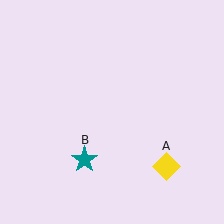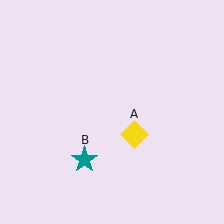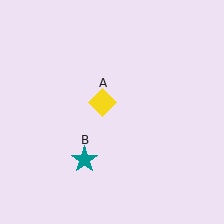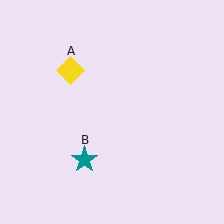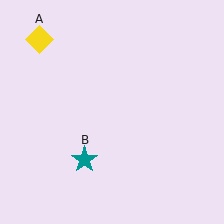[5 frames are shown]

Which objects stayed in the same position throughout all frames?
Teal star (object B) remained stationary.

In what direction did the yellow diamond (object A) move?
The yellow diamond (object A) moved up and to the left.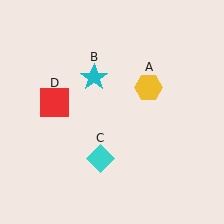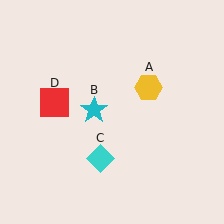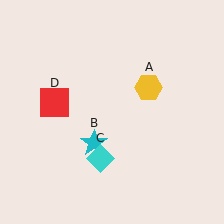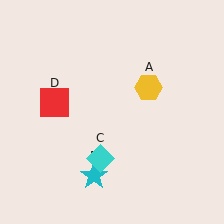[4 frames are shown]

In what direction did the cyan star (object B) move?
The cyan star (object B) moved down.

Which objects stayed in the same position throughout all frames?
Yellow hexagon (object A) and cyan diamond (object C) and red square (object D) remained stationary.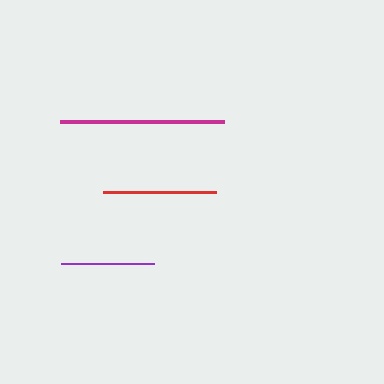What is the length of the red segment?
The red segment is approximately 113 pixels long.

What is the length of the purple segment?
The purple segment is approximately 93 pixels long.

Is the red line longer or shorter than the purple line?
The red line is longer than the purple line.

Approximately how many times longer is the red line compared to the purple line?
The red line is approximately 1.2 times the length of the purple line.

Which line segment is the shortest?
The purple line is the shortest at approximately 93 pixels.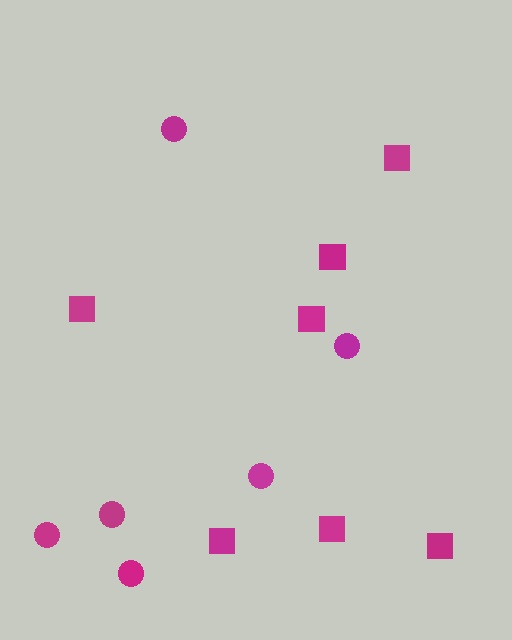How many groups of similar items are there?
There are 2 groups: one group of squares (7) and one group of circles (6).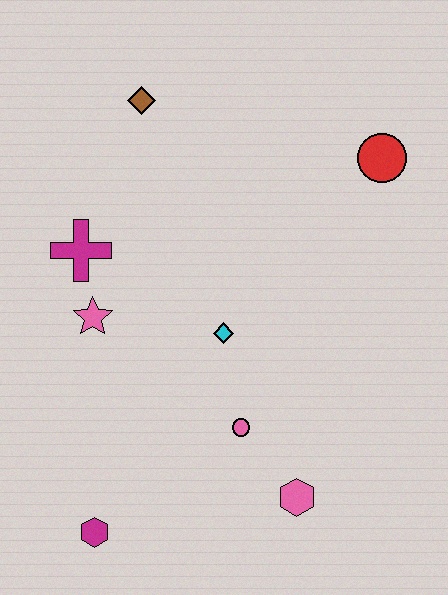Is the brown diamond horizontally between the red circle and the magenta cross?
Yes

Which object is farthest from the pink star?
The red circle is farthest from the pink star.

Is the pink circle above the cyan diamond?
No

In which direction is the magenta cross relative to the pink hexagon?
The magenta cross is above the pink hexagon.